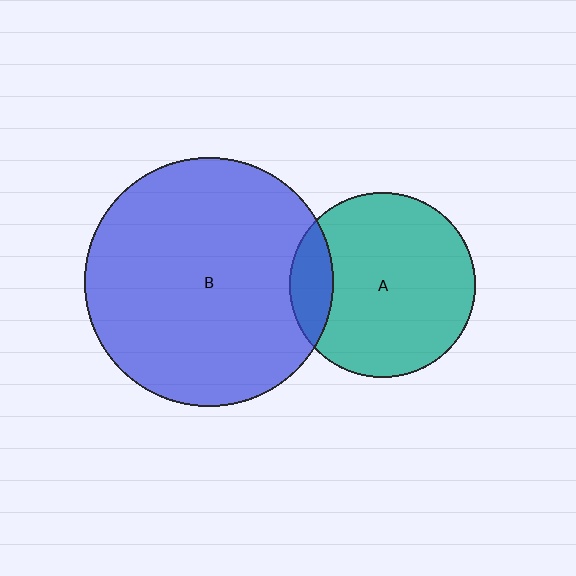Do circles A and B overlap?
Yes.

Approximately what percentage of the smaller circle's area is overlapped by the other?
Approximately 15%.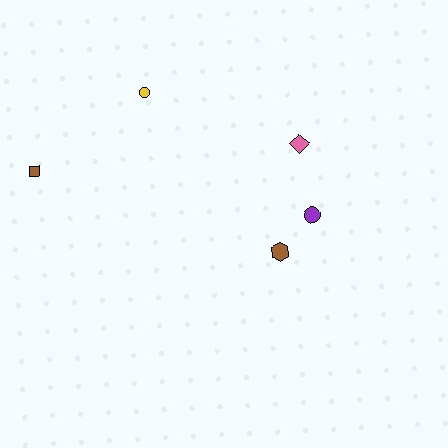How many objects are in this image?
There are 5 objects.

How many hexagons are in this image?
There is 1 hexagon.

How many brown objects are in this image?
There are 2 brown objects.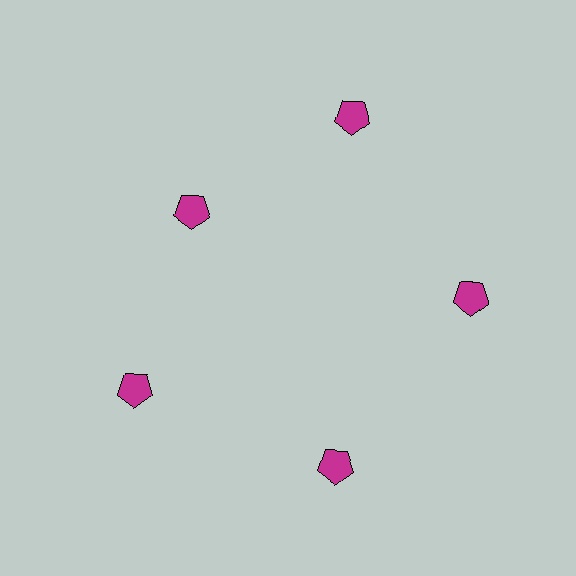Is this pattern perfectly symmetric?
No. The 5 magenta pentagons are arranged in a ring, but one element near the 10 o'clock position is pulled inward toward the center, breaking the 5-fold rotational symmetry.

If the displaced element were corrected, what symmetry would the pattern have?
It would have 5-fold rotational symmetry — the pattern would map onto itself every 72 degrees.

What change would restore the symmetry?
The symmetry would be restored by moving it outward, back onto the ring so that all 5 pentagons sit at equal angles and equal distance from the center.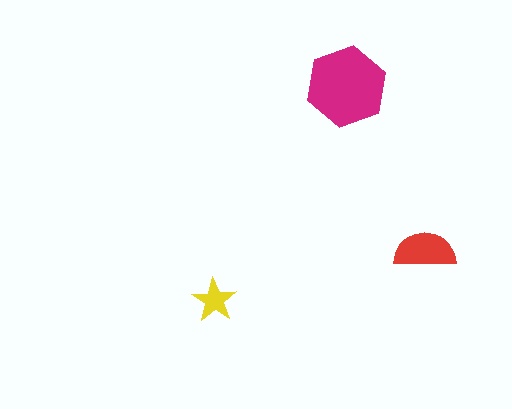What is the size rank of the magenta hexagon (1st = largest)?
1st.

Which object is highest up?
The magenta hexagon is topmost.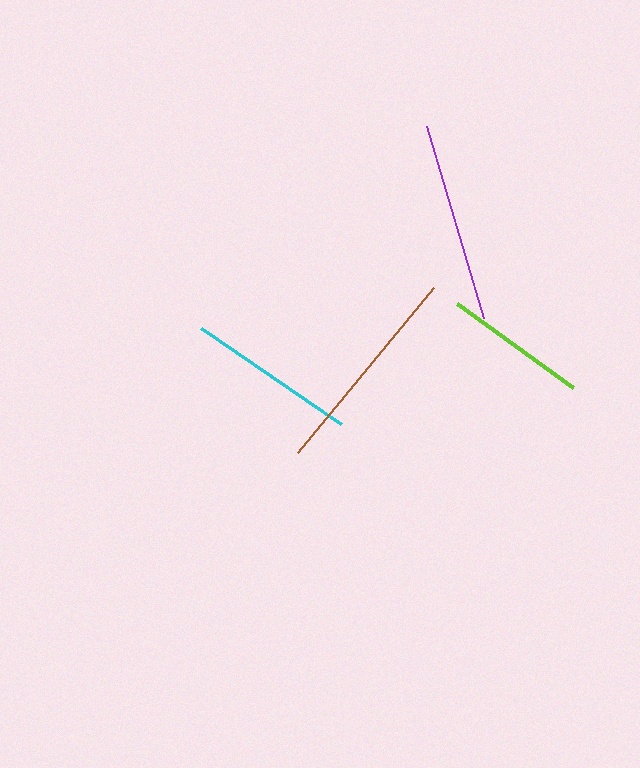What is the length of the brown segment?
The brown segment is approximately 215 pixels long.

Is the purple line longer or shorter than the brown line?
The brown line is longer than the purple line.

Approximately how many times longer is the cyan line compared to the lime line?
The cyan line is approximately 1.2 times the length of the lime line.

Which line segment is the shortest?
The lime line is the shortest at approximately 143 pixels.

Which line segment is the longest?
The brown line is the longest at approximately 215 pixels.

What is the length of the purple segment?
The purple segment is approximately 200 pixels long.